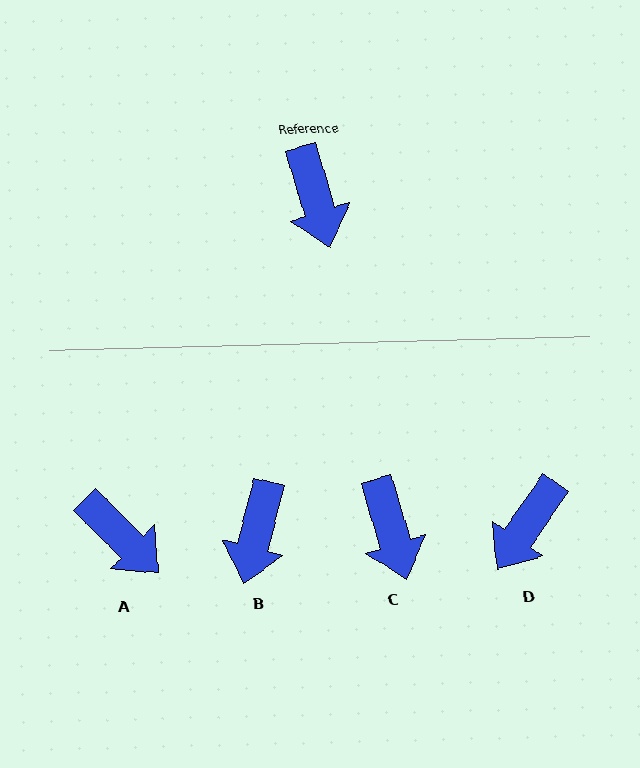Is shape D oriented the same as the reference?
No, it is off by about 51 degrees.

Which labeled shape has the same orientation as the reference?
C.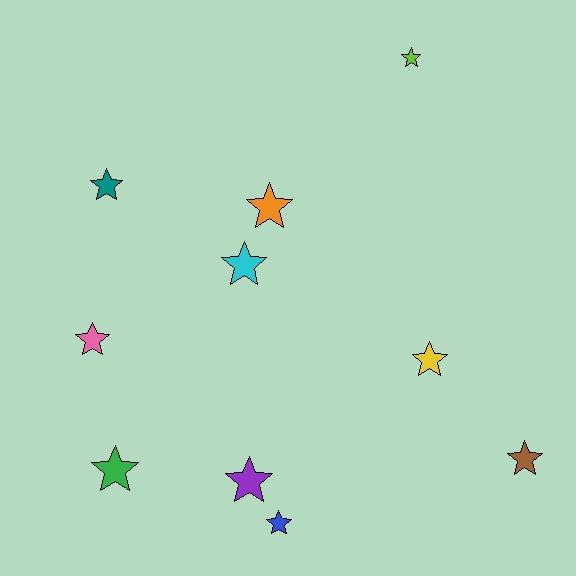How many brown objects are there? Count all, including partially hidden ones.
There is 1 brown object.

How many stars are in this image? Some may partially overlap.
There are 10 stars.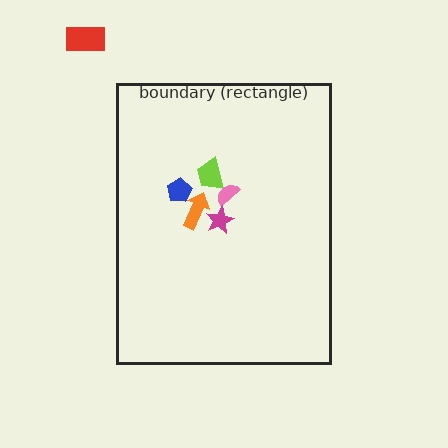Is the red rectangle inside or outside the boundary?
Outside.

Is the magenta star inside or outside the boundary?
Inside.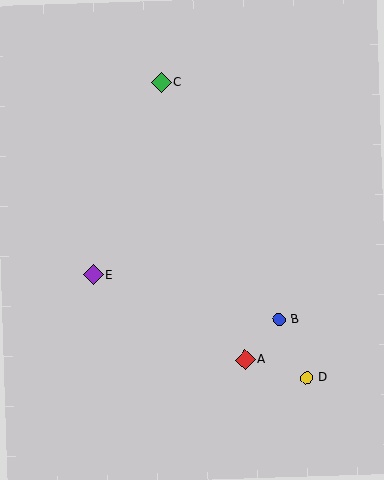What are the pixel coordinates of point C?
Point C is at (161, 83).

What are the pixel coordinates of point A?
Point A is at (245, 360).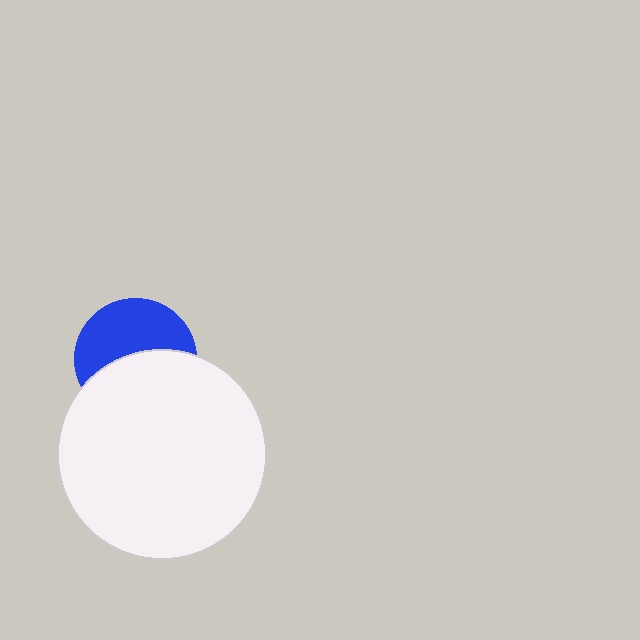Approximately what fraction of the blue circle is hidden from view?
Roughly 50% of the blue circle is hidden behind the white circle.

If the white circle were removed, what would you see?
You would see the complete blue circle.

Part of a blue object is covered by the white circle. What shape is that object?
It is a circle.